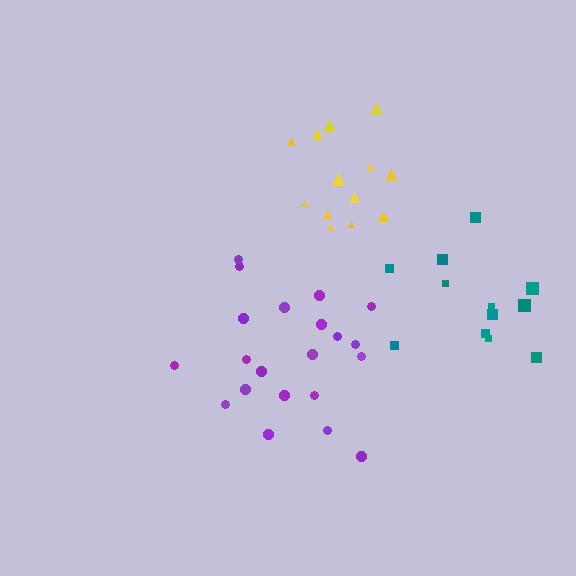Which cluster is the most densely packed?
Yellow.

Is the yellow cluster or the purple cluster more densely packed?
Yellow.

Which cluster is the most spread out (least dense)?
Teal.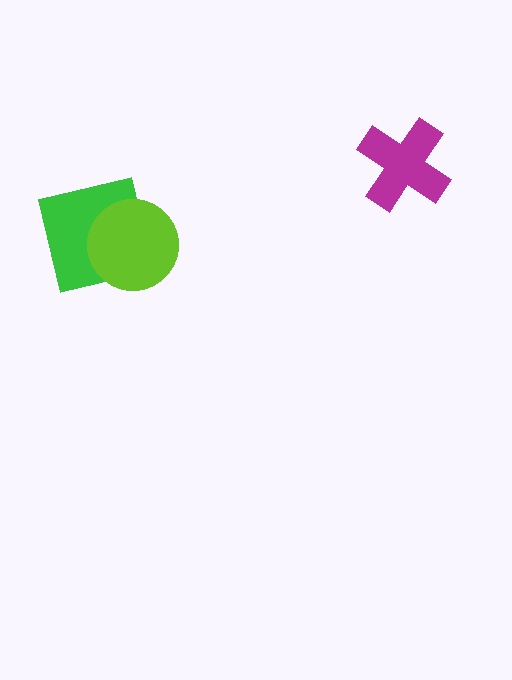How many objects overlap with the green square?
1 object overlaps with the green square.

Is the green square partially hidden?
Yes, it is partially covered by another shape.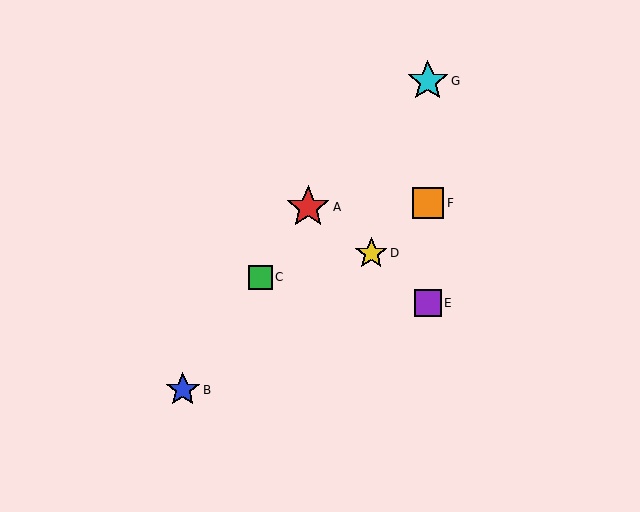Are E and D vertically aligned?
No, E is at x≈428 and D is at x≈371.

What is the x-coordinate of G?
Object G is at x≈428.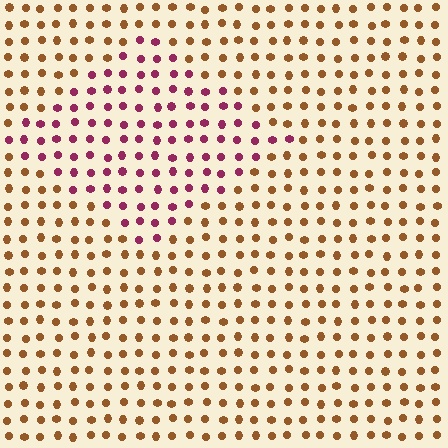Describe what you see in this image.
The image is filled with small brown elements in a uniform arrangement. A diamond-shaped region is visible where the elements are tinted to a slightly different hue, forming a subtle color boundary.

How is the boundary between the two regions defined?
The boundary is defined purely by a slight shift in hue (about 57 degrees). Spacing, size, and orientation are identical on both sides.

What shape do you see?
I see a diamond.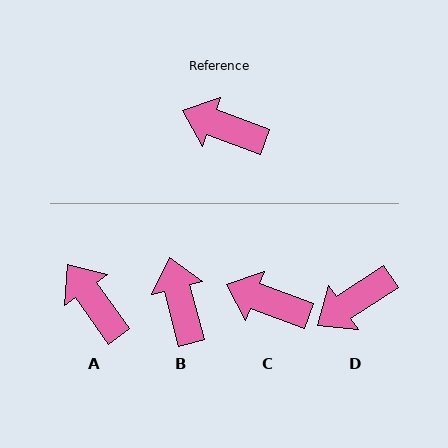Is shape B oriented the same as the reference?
No, it is off by about 55 degrees.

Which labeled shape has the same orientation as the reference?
C.